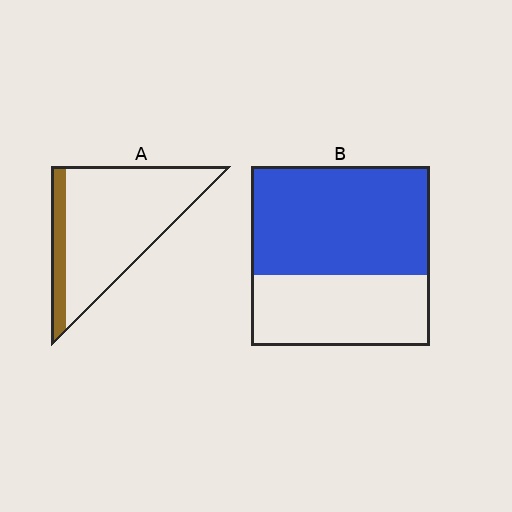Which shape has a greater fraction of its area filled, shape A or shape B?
Shape B.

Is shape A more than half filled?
No.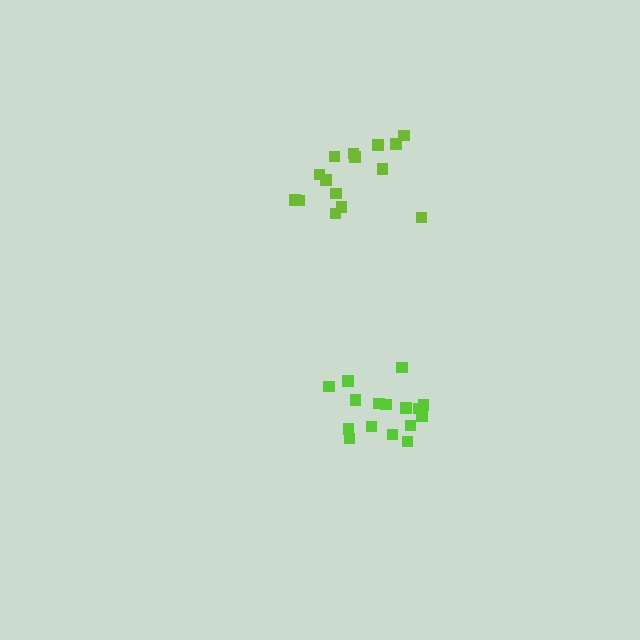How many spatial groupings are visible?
There are 2 spatial groupings.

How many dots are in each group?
Group 1: 15 dots, Group 2: 16 dots (31 total).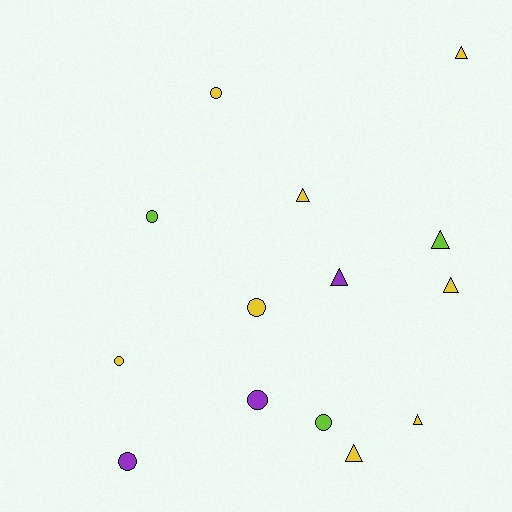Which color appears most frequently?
Yellow, with 8 objects.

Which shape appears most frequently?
Triangle, with 7 objects.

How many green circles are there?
There are no green circles.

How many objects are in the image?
There are 14 objects.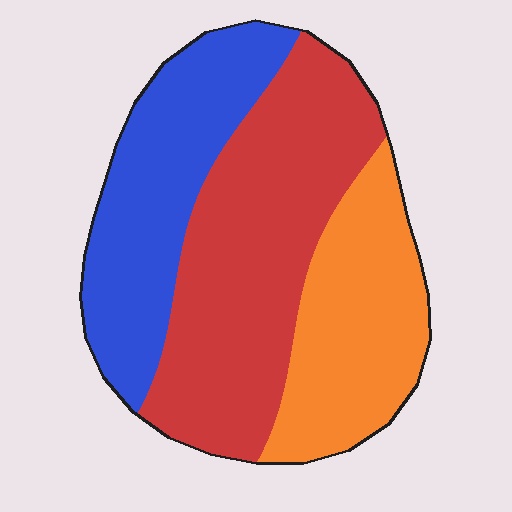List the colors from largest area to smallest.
From largest to smallest: red, blue, orange.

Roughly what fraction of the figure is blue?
Blue takes up about one third (1/3) of the figure.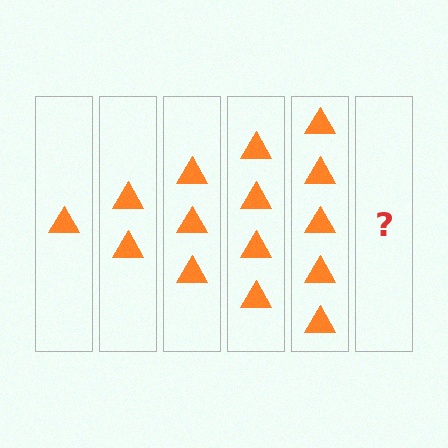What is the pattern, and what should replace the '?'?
The pattern is that each step adds one more triangle. The '?' should be 6 triangles.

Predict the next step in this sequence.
The next step is 6 triangles.